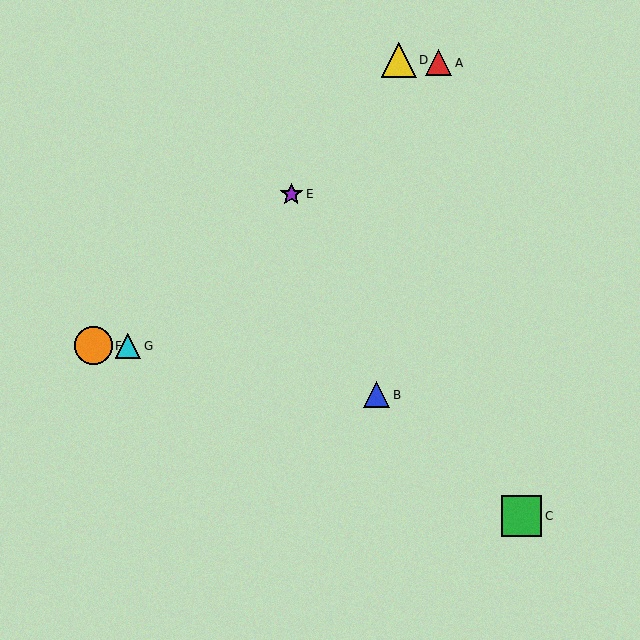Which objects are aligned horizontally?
Objects F, G are aligned horizontally.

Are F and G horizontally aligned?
Yes, both are at y≈346.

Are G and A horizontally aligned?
No, G is at y≈346 and A is at y≈63.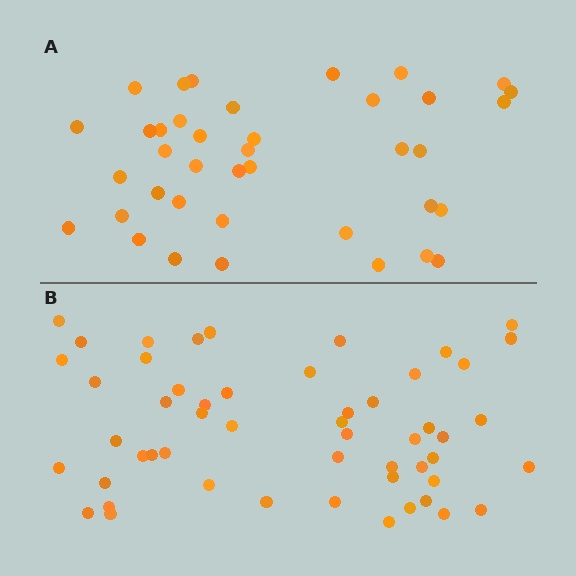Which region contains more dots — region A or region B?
Region B (the bottom region) has more dots.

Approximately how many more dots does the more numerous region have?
Region B has approximately 15 more dots than region A.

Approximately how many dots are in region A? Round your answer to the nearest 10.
About 40 dots. (The exact count is 39, which rounds to 40.)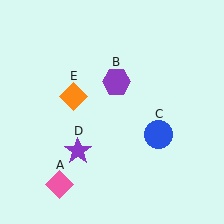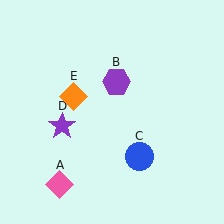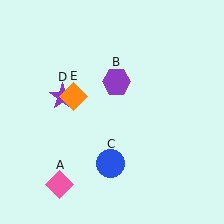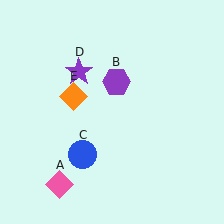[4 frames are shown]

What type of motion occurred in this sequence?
The blue circle (object C), purple star (object D) rotated clockwise around the center of the scene.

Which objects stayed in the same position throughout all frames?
Pink diamond (object A) and purple hexagon (object B) and orange diamond (object E) remained stationary.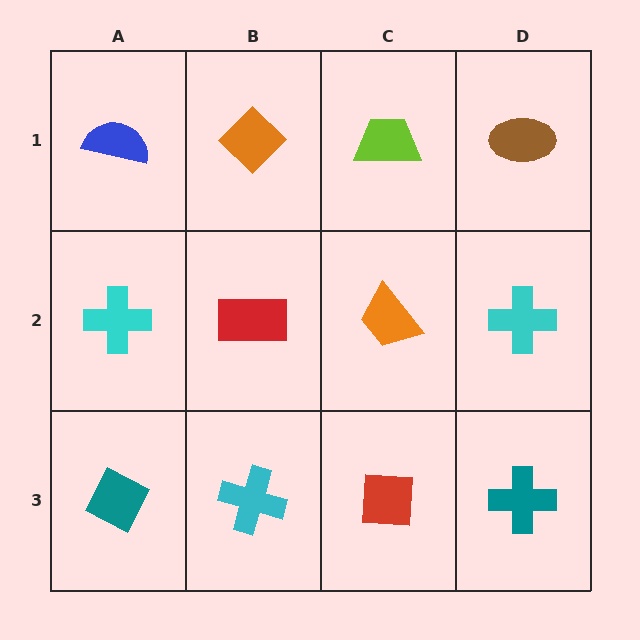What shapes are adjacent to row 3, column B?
A red rectangle (row 2, column B), a teal diamond (row 3, column A), a red square (row 3, column C).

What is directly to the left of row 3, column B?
A teal diamond.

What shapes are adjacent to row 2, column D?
A brown ellipse (row 1, column D), a teal cross (row 3, column D), an orange trapezoid (row 2, column C).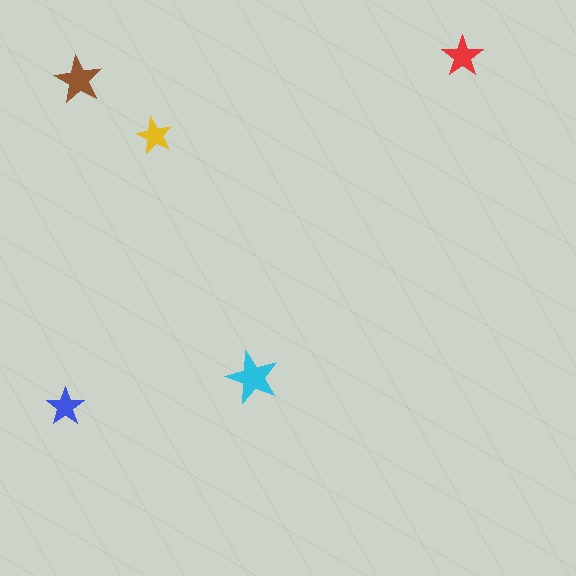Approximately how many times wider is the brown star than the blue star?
About 1.5 times wider.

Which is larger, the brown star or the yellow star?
The brown one.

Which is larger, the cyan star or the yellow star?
The cyan one.